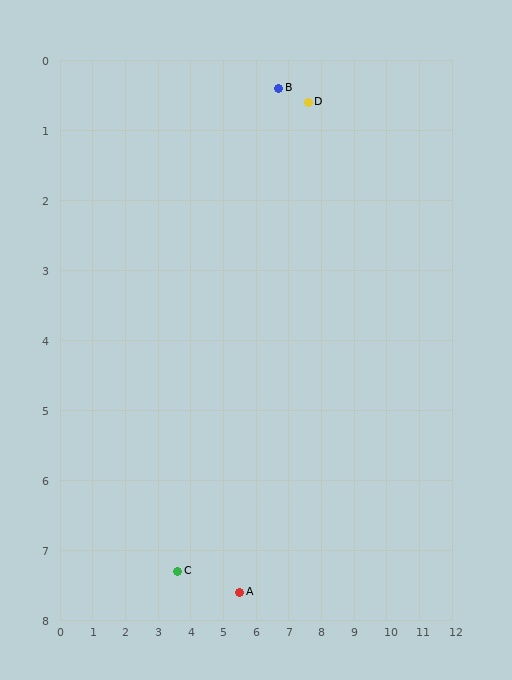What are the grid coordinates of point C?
Point C is at approximately (3.6, 7.3).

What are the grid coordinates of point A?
Point A is at approximately (5.5, 7.6).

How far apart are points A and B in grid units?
Points A and B are about 7.3 grid units apart.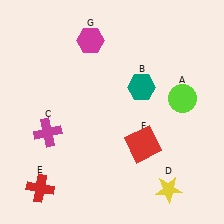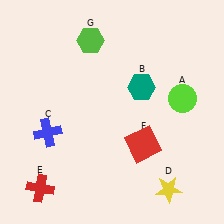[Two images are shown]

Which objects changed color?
C changed from magenta to blue. G changed from magenta to lime.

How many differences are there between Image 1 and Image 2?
There are 2 differences between the two images.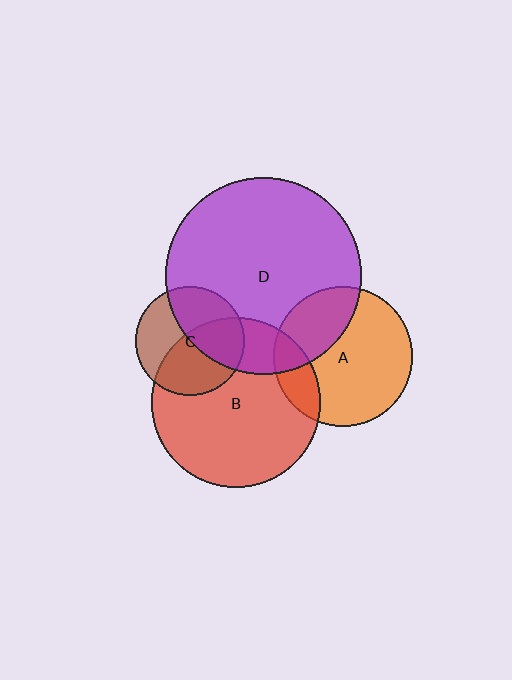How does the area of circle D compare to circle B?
Approximately 1.4 times.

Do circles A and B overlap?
Yes.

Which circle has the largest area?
Circle D (purple).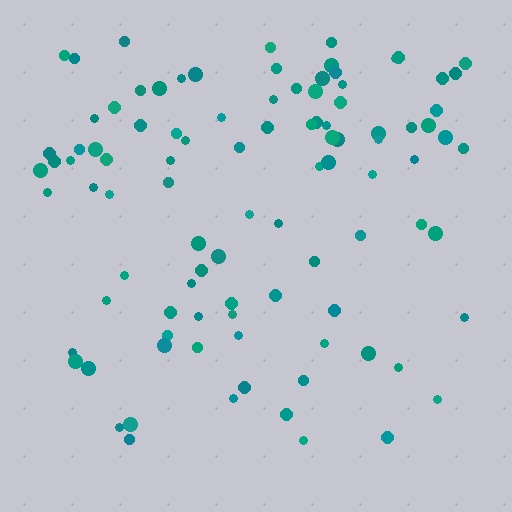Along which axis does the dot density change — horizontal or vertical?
Vertical.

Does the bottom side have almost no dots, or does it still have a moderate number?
Still a moderate number, just noticeably fewer than the top.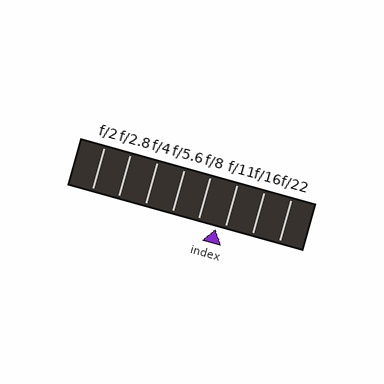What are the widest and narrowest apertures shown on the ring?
The widest aperture shown is f/2 and the narrowest is f/22.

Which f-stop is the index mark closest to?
The index mark is closest to f/11.